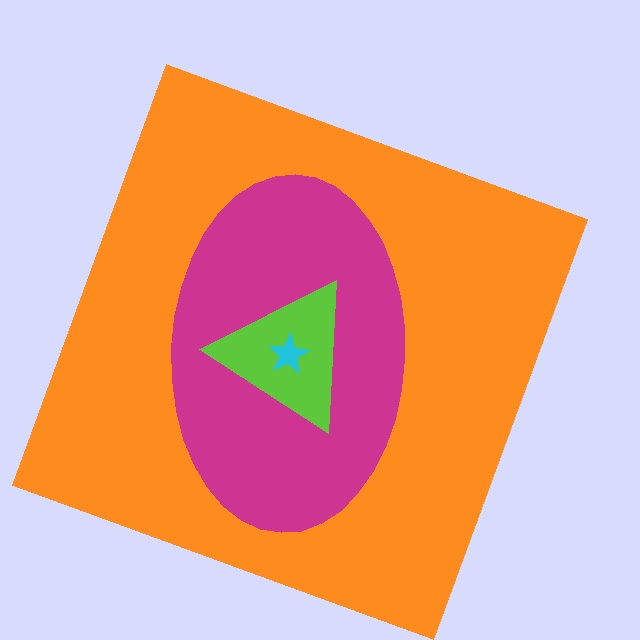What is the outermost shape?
The orange square.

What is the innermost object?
The cyan star.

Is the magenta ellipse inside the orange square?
Yes.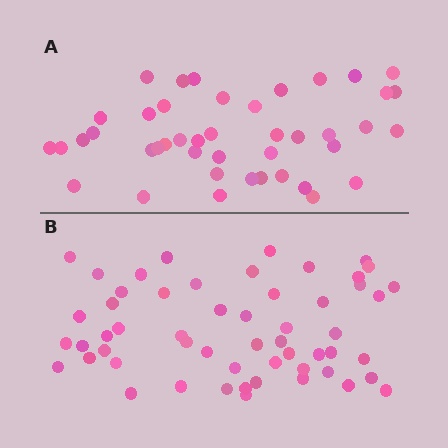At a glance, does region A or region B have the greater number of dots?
Region B (the bottom region) has more dots.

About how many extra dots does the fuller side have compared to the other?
Region B has roughly 12 or so more dots than region A.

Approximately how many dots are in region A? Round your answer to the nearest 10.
About 40 dots. (The exact count is 43, which rounds to 40.)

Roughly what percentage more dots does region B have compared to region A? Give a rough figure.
About 30% more.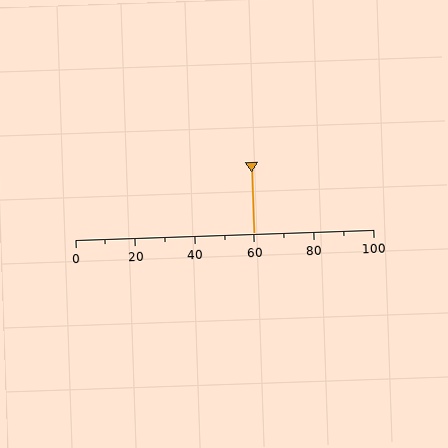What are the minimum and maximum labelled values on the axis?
The axis runs from 0 to 100.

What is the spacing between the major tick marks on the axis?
The major ticks are spaced 20 apart.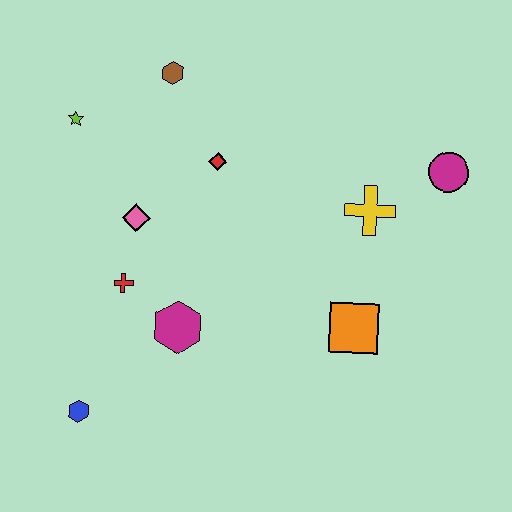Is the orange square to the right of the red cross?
Yes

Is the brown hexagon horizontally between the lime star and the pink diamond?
No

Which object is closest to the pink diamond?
The red cross is closest to the pink diamond.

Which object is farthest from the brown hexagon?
The blue hexagon is farthest from the brown hexagon.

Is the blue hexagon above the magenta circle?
No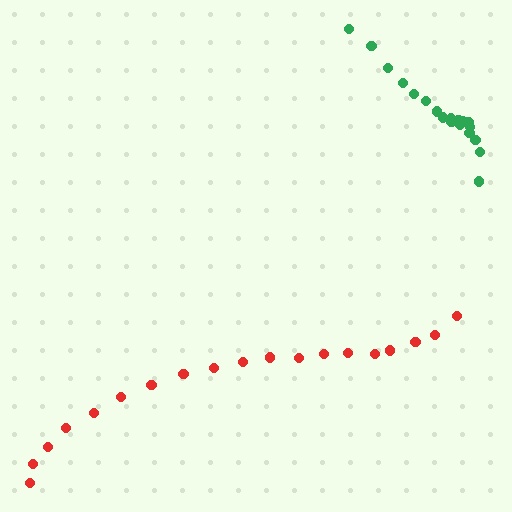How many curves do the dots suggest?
There are 2 distinct paths.